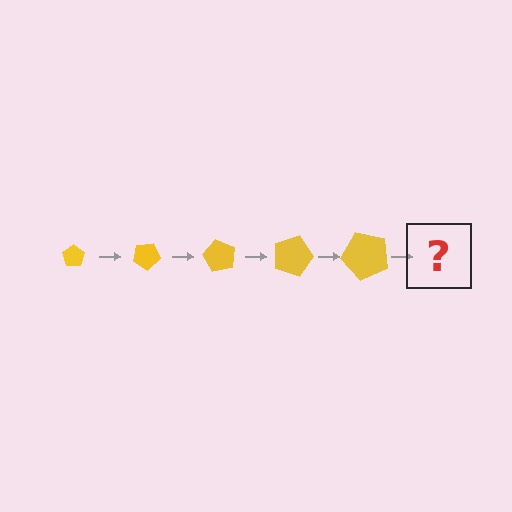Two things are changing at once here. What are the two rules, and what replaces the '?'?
The two rules are that the pentagon grows larger each step and it rotates 30 degrees each step. The '?' should be a pentagon, larger than the previous one and rotated 150 degrees from the start.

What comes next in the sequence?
The next element should be a pentagon, larger than the previous one and rotated 150 degrees from the start.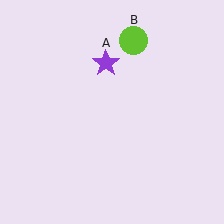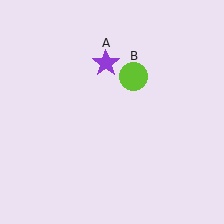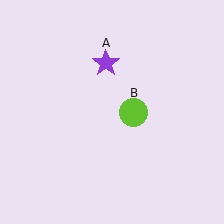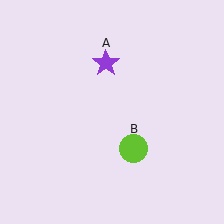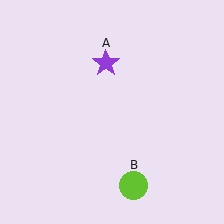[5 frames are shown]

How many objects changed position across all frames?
1 object changed position: lime circle (object B).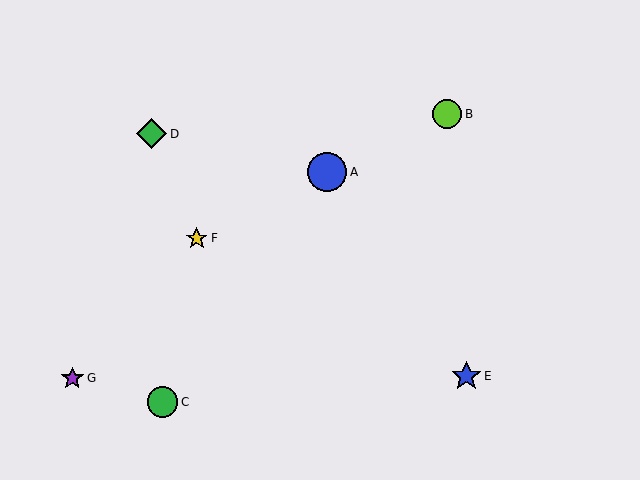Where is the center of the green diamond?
The center of the green diamond is at (152, 134).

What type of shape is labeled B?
Shape B is a lime circle.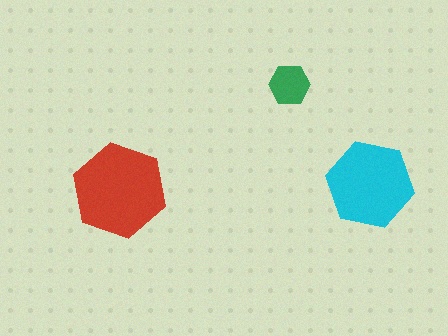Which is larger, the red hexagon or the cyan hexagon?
The red one.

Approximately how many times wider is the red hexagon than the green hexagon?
About 2.5 times wider.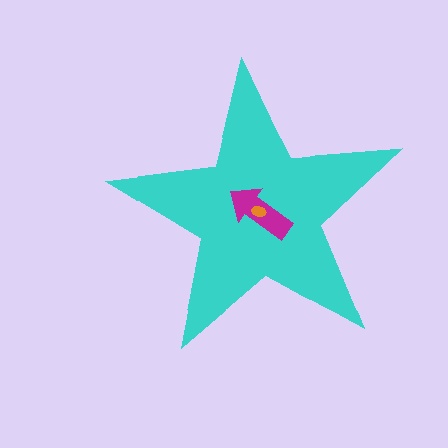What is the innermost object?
The orange ellipse.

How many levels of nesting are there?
3.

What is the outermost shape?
The cyan star.